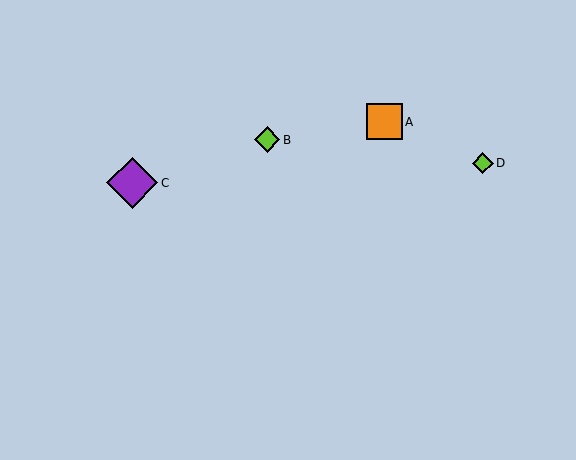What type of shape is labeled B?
Shape B is a lime diamond.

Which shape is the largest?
The purple diamond (labeled C) is the largest.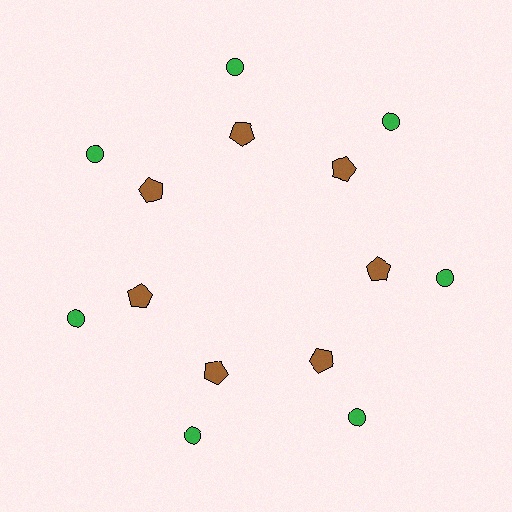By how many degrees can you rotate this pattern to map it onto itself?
The pattern maps onto itself every 51 degrees of rotation.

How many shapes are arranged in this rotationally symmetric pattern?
There are 14 shapes, arranged in 7 groups of 2.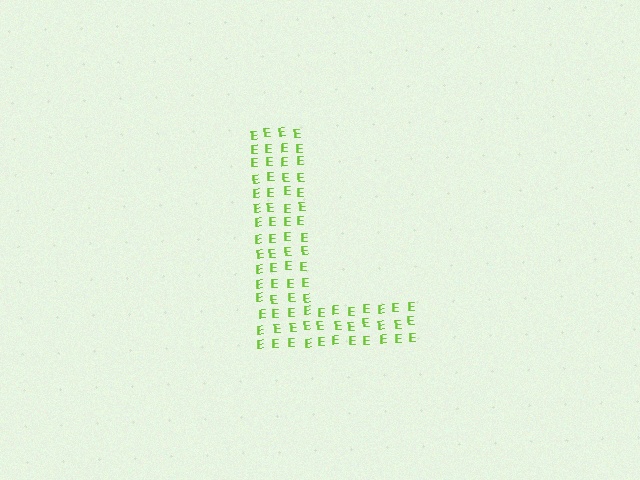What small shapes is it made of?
It is made of small letter E's.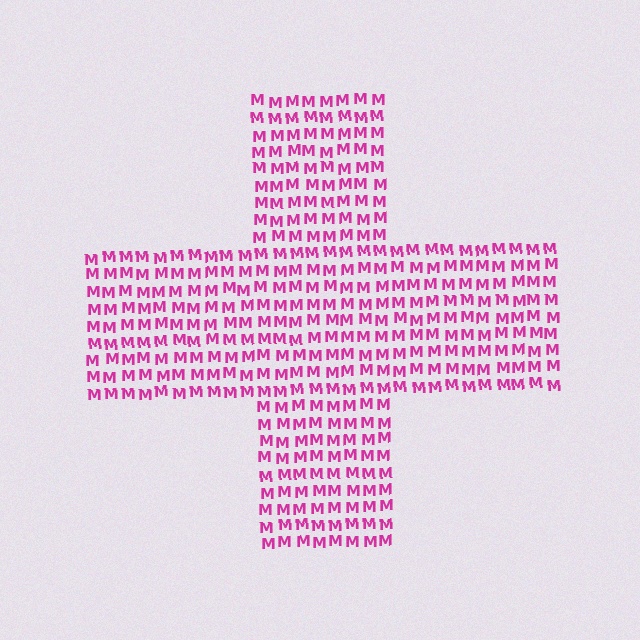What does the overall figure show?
The overall figure shows a cross.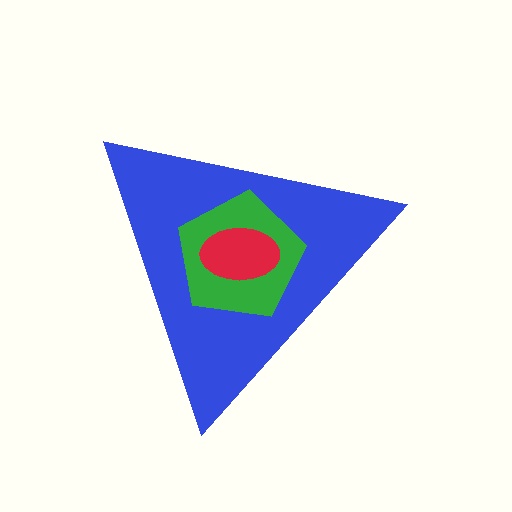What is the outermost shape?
The blue triangle.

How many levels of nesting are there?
3.